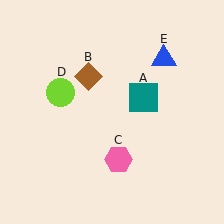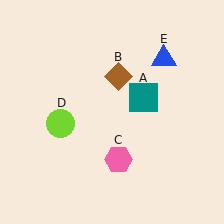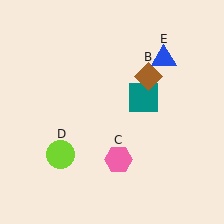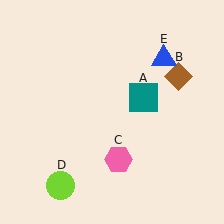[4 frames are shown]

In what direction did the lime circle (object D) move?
The lime circle (object D) moved down.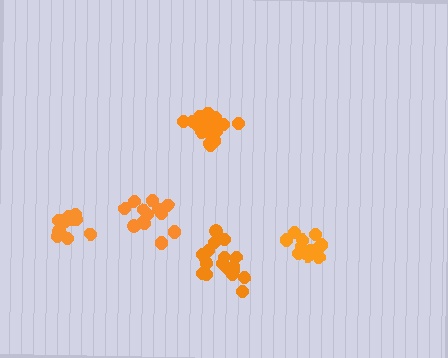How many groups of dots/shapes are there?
There are 5 groups.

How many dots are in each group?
Group 1: 18 dots, Group 2: 17 dots, Group 3: 14 dots, Group 4: 14 dots, Group 5: 14 dots (77 total).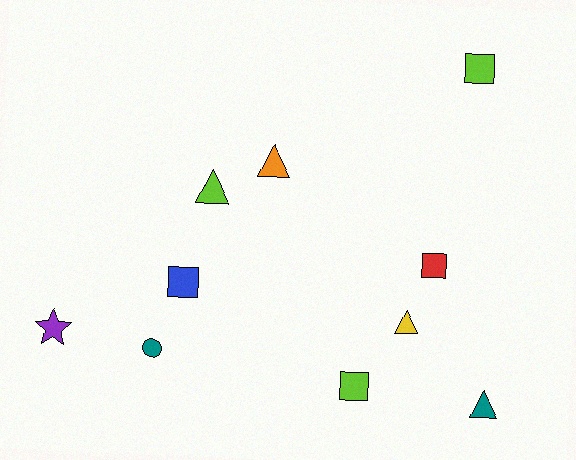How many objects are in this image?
There are 10 objects.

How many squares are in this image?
There are 4 squares.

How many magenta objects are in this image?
There are no magenta objects.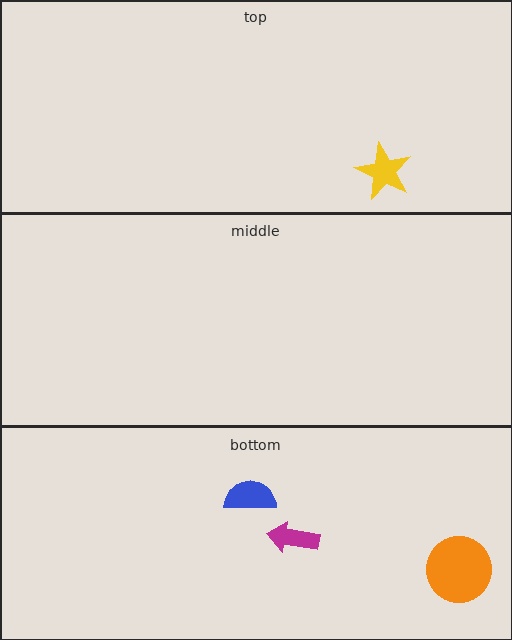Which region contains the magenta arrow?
The bottom region.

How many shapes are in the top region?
1.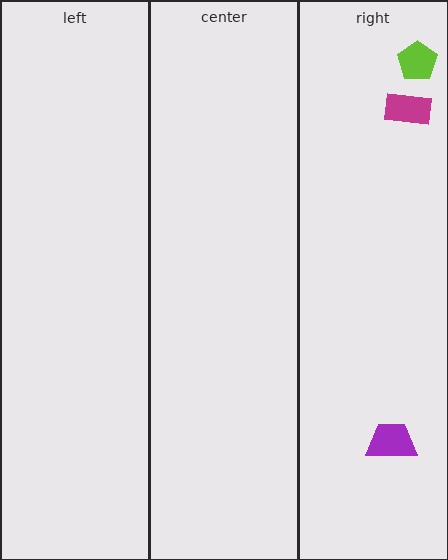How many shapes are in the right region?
3.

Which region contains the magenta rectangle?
The right region.